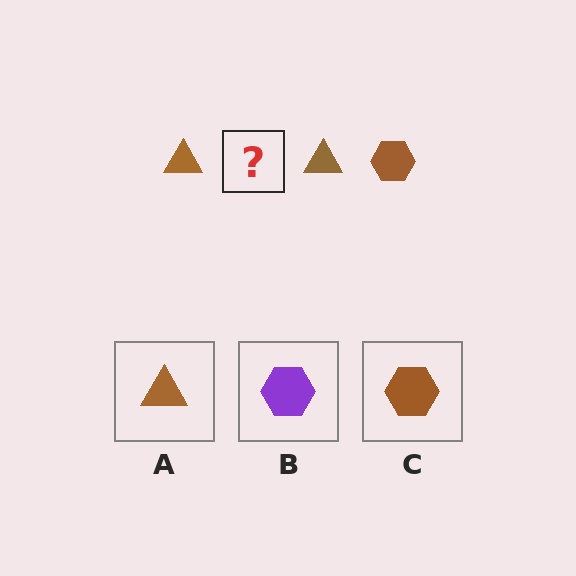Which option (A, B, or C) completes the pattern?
C.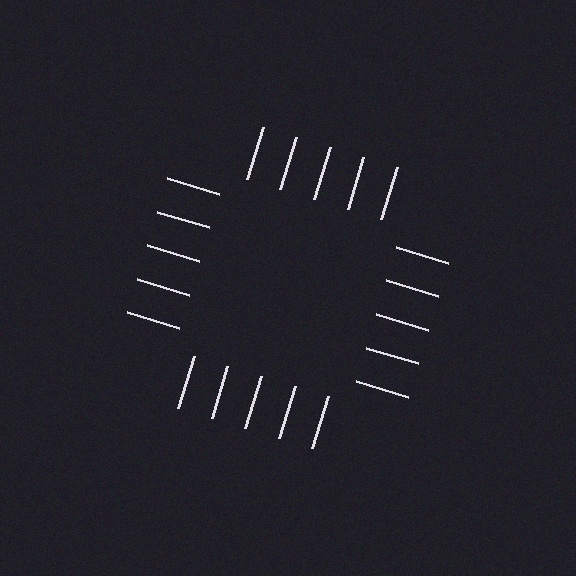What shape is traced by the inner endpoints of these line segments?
An illusory square — the line segments terminate on its edges but no continuous stroke is drawn.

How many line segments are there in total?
20 — 5 along each of the 4 edges.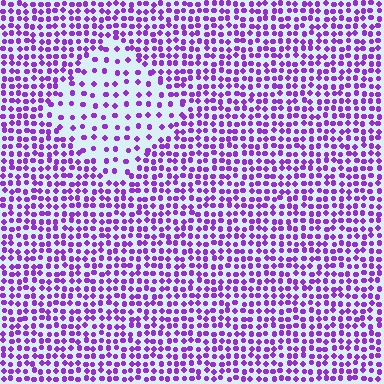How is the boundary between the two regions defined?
The boundary is defined by a change in element density (approximately 2.2x ratio). All elements are the same color, size, and shape.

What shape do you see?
I see a diamond.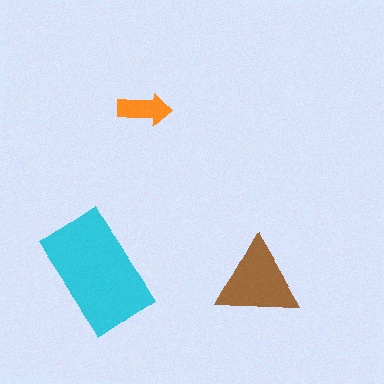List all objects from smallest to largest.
The orange arrow, the brown triangle, the cyan rectangle.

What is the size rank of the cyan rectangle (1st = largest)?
1st.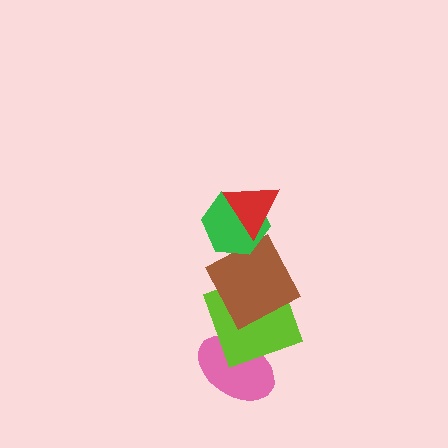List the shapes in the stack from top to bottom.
From top to bottom: the red triangle, the green hexagon, the brown square, the lime square, the pink ellipse.